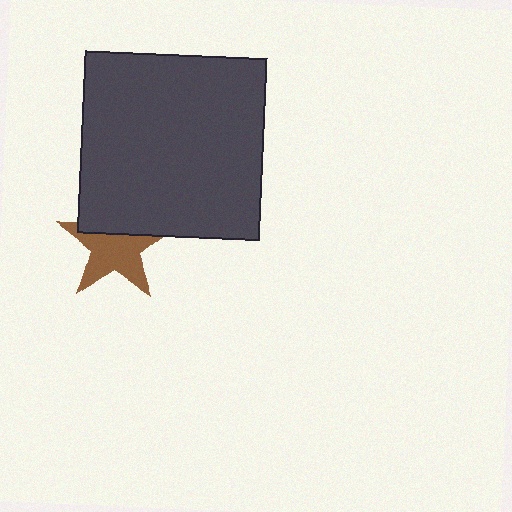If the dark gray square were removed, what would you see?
You would see the complete brown star.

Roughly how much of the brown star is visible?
About half of it is visible (roughly 63%).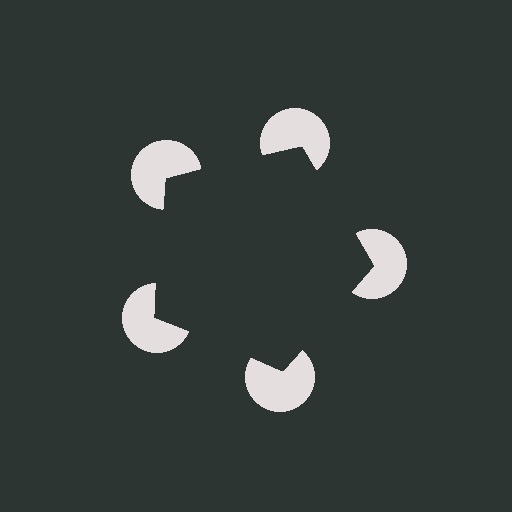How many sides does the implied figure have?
5 sides.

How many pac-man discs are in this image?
There are 5 — one at each vertex of the illusory pentagon.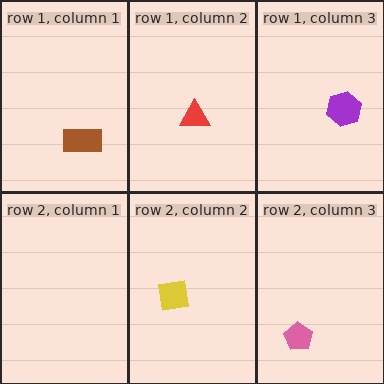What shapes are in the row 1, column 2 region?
The red triangle.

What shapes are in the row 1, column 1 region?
The brown rectangle.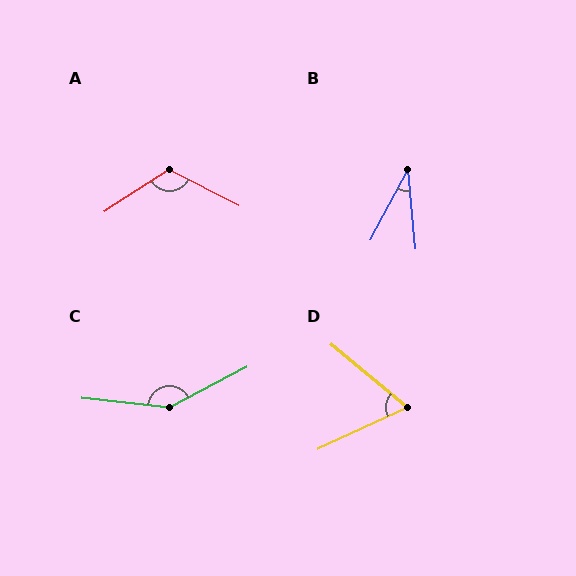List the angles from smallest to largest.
B (33°), D (64°), A (120°), C (146°).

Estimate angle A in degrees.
Approximately 120 degrees.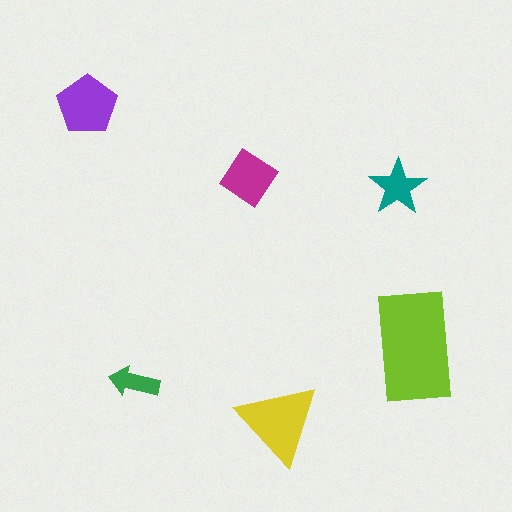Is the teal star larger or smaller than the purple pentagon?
Smaller.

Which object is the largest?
The lime rectangle.